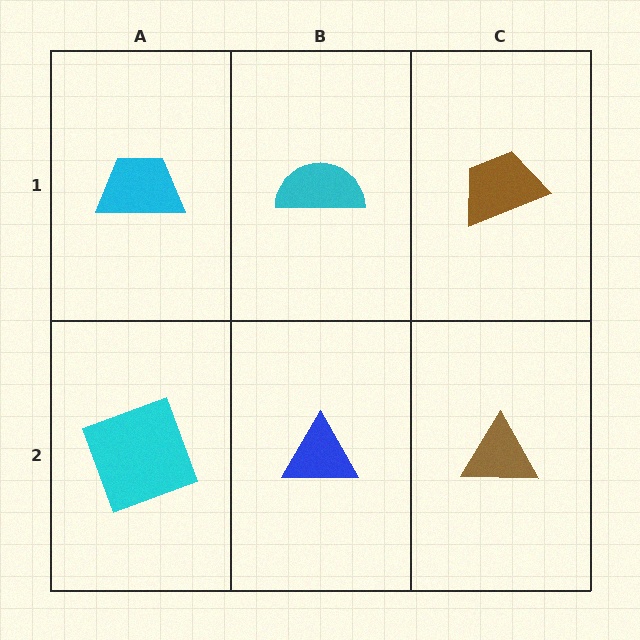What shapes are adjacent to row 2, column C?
A brown trapezoid (row 1, column C), a blue triangle (row 2, column B).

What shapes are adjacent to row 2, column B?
A cyan semicircle (row 1, column B), a cyan square (row 2, column A), a brown triangle (row 2, column C).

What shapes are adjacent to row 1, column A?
A cyan square (row 2, column A), a cyan semicircle (row 1, column B).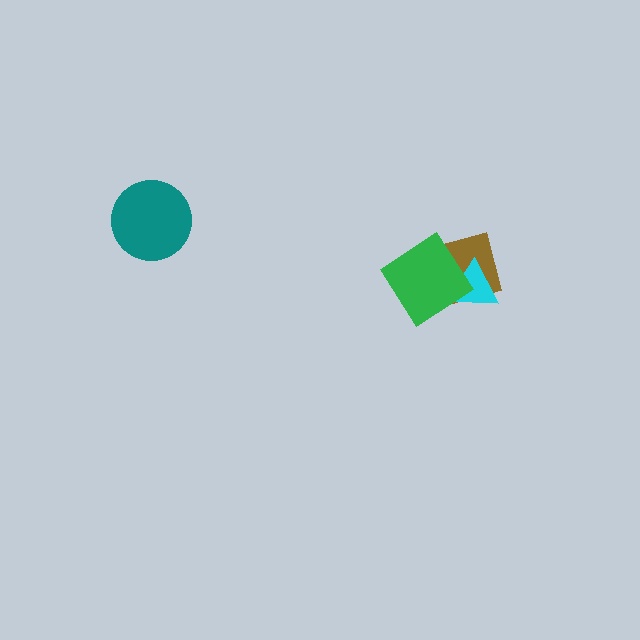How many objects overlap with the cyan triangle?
2 objects overlap with the cyan triangle.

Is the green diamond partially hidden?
No, no other shape covers it.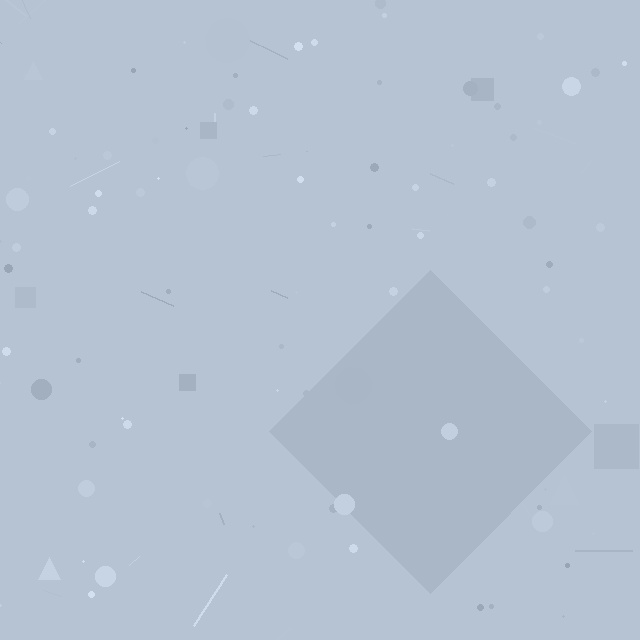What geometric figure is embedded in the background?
A diamond is embedded in the background.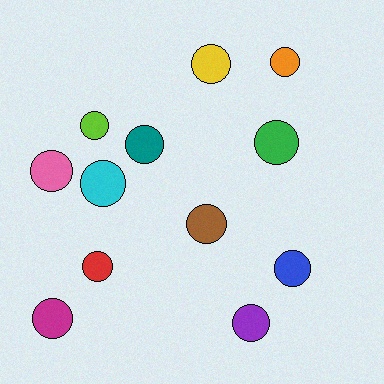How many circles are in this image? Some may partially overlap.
There are 12 circles.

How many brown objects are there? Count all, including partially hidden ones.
There is 1 brown object.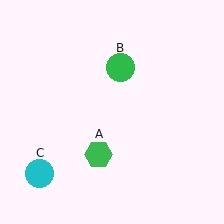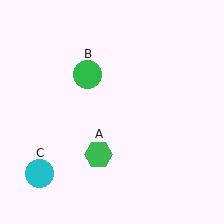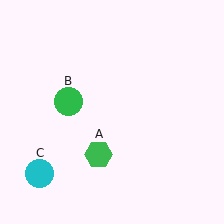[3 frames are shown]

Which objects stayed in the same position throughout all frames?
Green hexagon (object A) and cyan circle (object C) remained stationary.